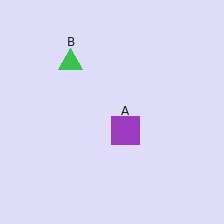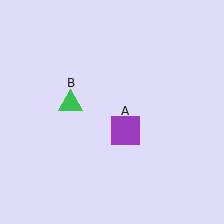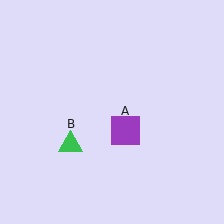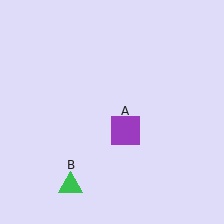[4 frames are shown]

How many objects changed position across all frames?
1 object changed position: green triangle (object B).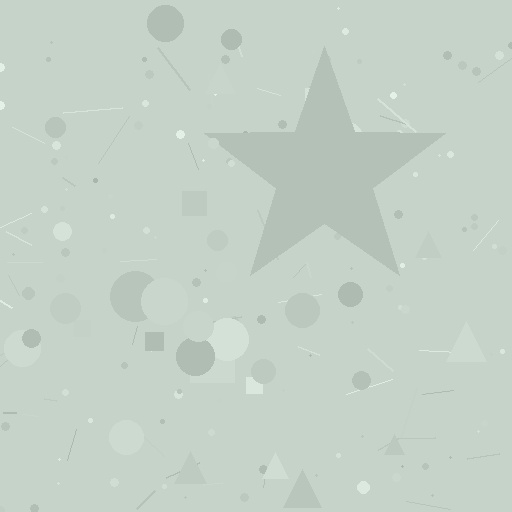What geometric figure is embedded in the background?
A star is embedded in the background.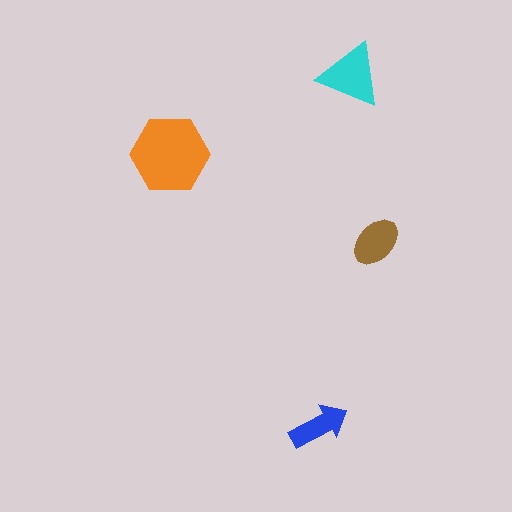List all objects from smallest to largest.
The blue arrow, the brown ellipse, the cyan triangle, the orange hexagon.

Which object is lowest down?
The blue arrow is bottommost.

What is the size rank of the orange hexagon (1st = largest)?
1st.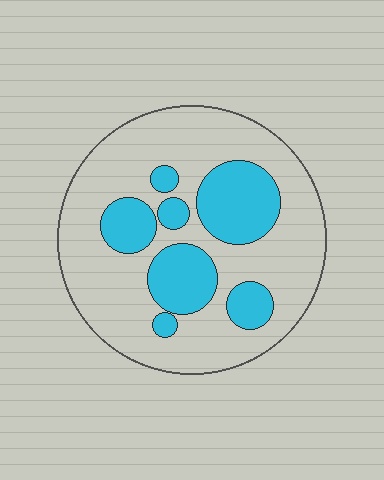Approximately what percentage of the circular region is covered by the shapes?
Approximately 30%.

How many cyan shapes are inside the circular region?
7.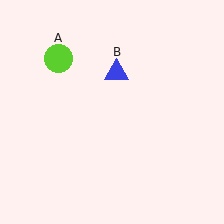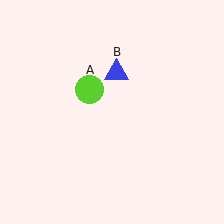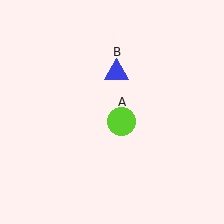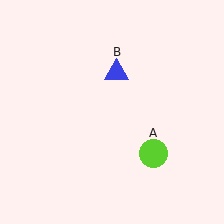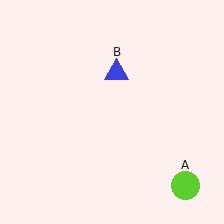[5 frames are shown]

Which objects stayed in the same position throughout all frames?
Blue triangle (object B) remained stationary.